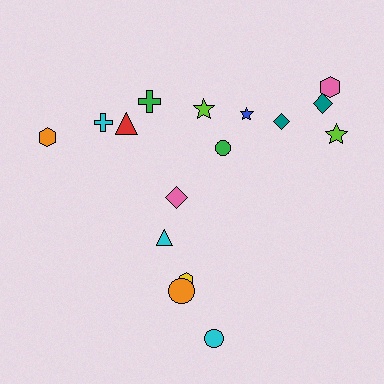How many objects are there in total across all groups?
There are 16 objects.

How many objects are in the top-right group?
There are 7 objects.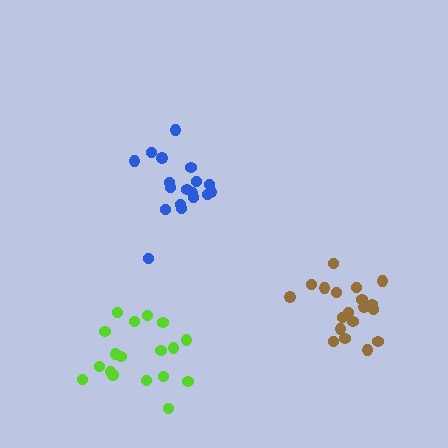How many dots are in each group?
Group 1: 19 dots, Group 2: 18 dots, Group 3: 18 dots (55 total).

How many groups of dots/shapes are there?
There are 3 groups.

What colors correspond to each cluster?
The clusters are colored: brown, blue, lime.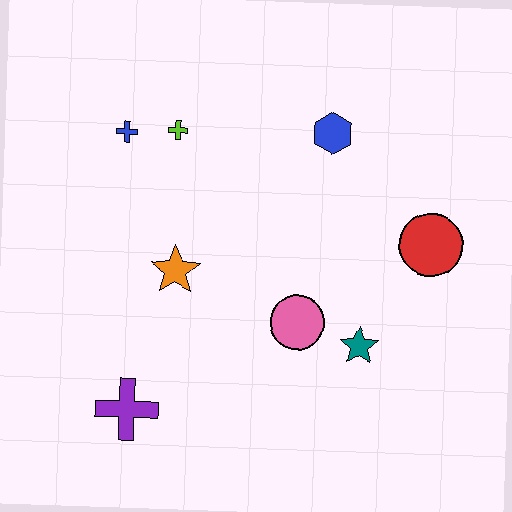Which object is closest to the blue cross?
The lime cross is closest to the blue cross.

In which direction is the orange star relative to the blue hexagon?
The orange star is to the left of the blue hexagon.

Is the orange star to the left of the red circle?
Yes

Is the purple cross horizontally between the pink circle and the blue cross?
Yes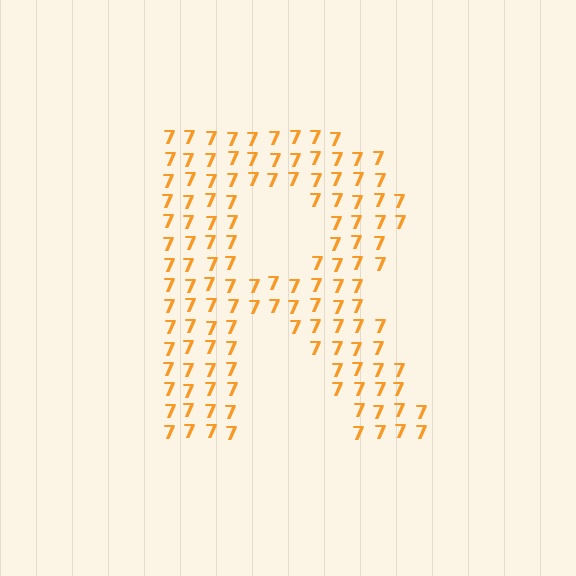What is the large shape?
The large shape is the letter R.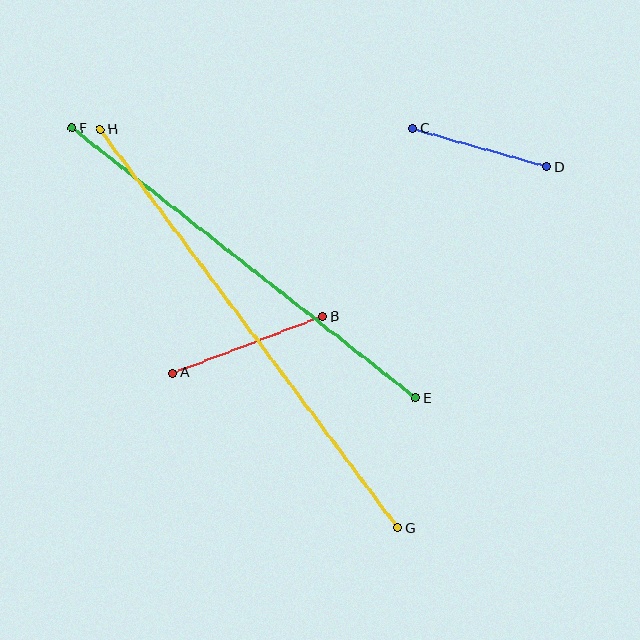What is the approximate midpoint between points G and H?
The midpoint is at approximately (249, 329) pixels.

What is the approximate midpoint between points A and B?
The midpoint is at approximately (248, 345) pixels.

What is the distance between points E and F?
The distance is approximately 437 pixels.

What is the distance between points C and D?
The distance is approximately 140 pixels.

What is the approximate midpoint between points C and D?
The midpoint is at approximately (480, 148) pixels.